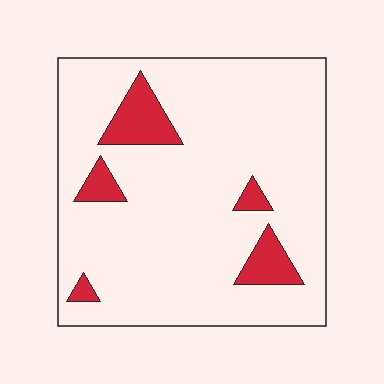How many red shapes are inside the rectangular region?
5.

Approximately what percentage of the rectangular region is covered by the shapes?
Approximately 10%.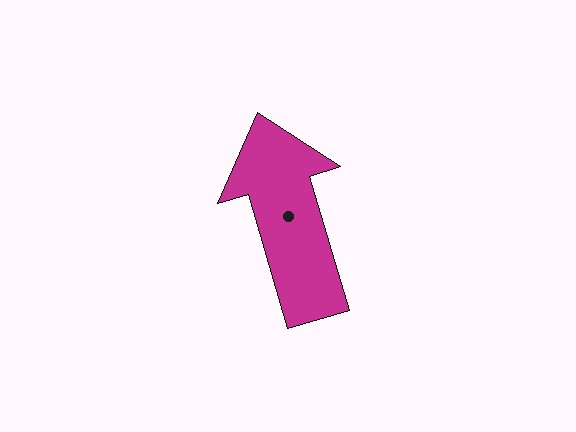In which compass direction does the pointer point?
North.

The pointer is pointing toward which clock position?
Roughly 11 o'clock.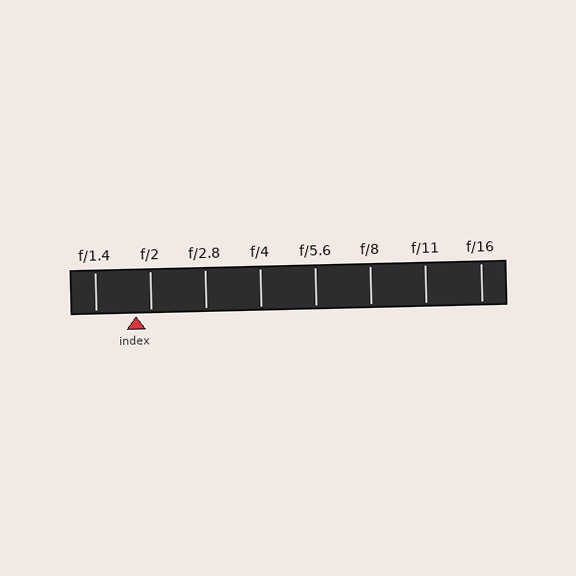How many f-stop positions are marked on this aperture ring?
There are 8 f-stop positions marked.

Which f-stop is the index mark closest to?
The index mark is closest to f/2.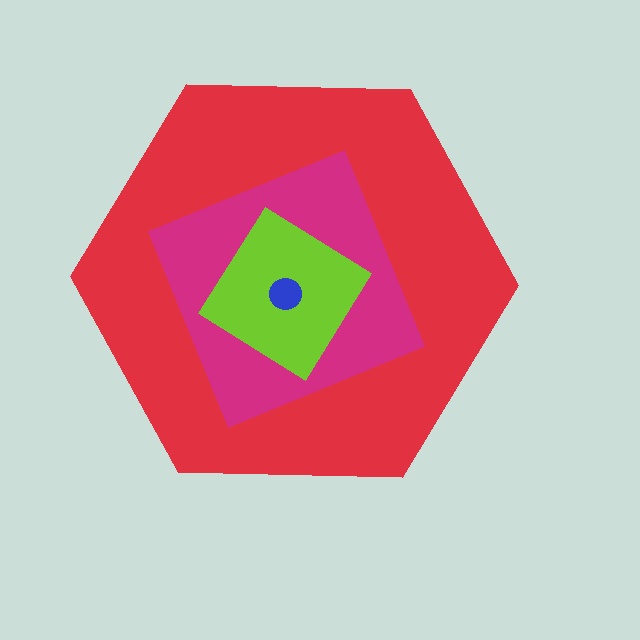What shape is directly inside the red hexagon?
The magenta diamond.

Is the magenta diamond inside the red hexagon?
Yes.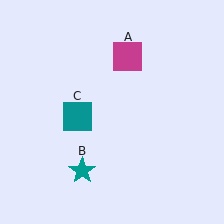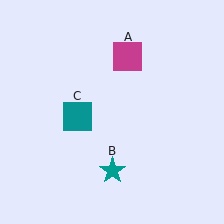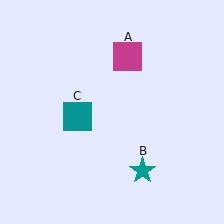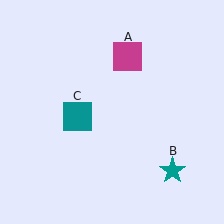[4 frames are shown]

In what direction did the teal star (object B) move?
The teal star (object B) moved right.